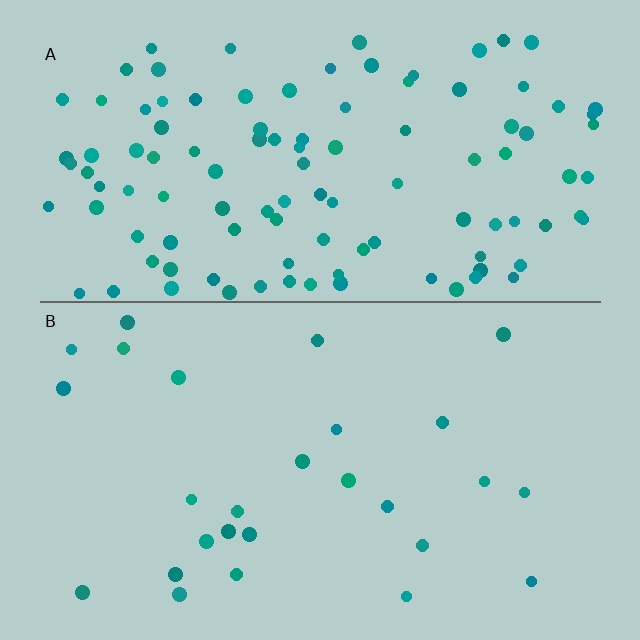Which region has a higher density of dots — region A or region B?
A (the top).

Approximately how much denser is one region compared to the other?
Approximately 4.1× — region A over region B.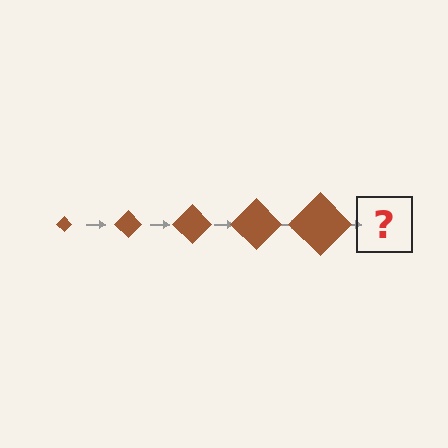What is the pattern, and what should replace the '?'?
The pattern is that the diamond gets progressively larger each step. The '?' should be a brown diamond, larger than the previous one.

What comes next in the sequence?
The next element should be a brown diamond, larger than the previous one.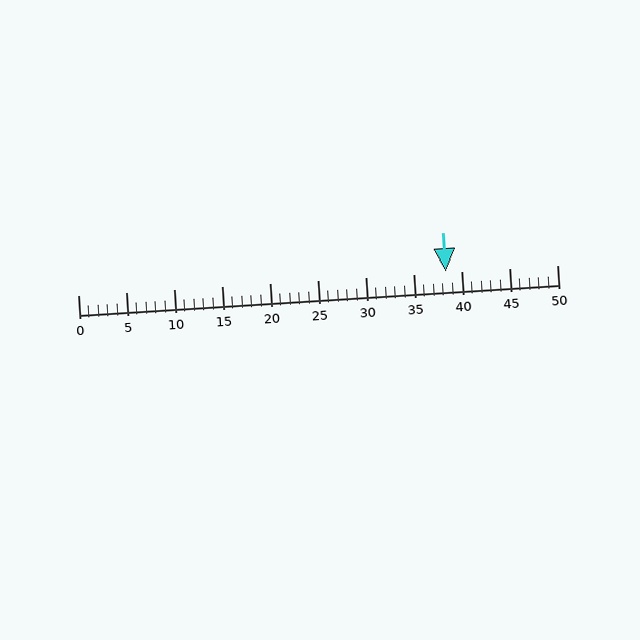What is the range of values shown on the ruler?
The ruler shows values from 0 to 50.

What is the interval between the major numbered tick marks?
The major tick marks are spaced 5 units apart.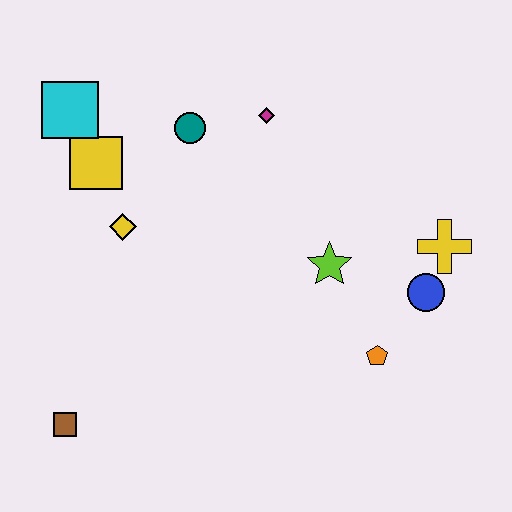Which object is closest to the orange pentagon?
The blue circle is closest to the orange pentagon.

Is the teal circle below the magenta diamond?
Yes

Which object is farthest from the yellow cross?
The brown square is farthest from the yellow cross.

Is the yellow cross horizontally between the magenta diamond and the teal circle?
No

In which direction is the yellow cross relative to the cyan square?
The yellow cross is to the right of the cyan square.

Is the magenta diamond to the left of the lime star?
Yes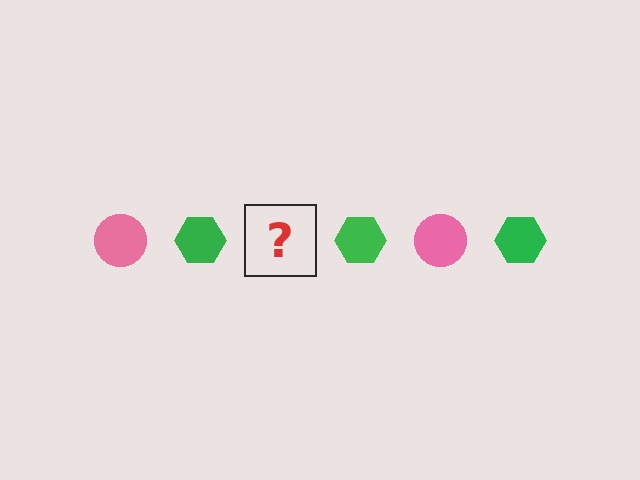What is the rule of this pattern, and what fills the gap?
The rule is that the pattern alternates between pink circle and green hexagon. The gap should be filled with a pink circle.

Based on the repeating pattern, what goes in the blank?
The blank should be a pink circle.